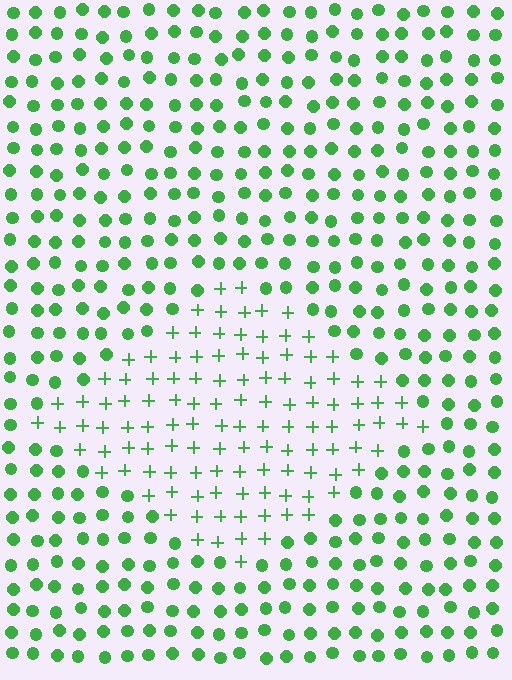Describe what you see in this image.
The image is filled with small green elements arranged in a uniform grid. A diamond-shaped region contains plus signs, while the surrounding area contains circles. The boundary is defined purely by the change in element shape.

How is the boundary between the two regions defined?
The boundary is defined by a change in element shape: plus signs inside vs. circles outside. All elements share the same color and spacing.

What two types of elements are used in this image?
The image uses plus signs inside the diamond region and circles outside it.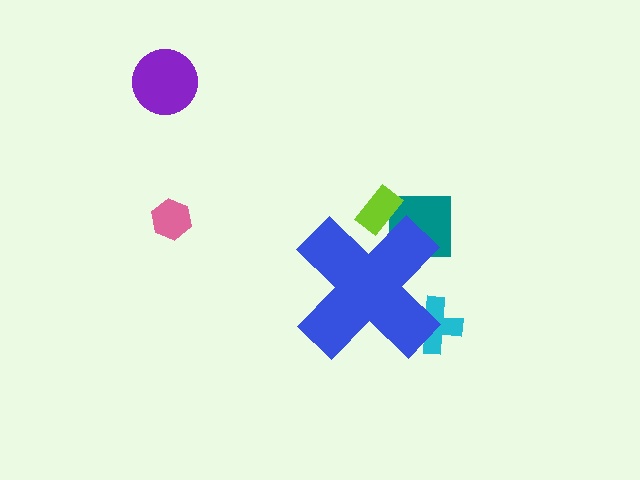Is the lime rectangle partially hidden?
Yes, the lime rectangle is partially hidden behind the blue cross.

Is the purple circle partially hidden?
No, the purple circle is fully visible.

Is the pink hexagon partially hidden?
No, the pink hexagon is fully visible.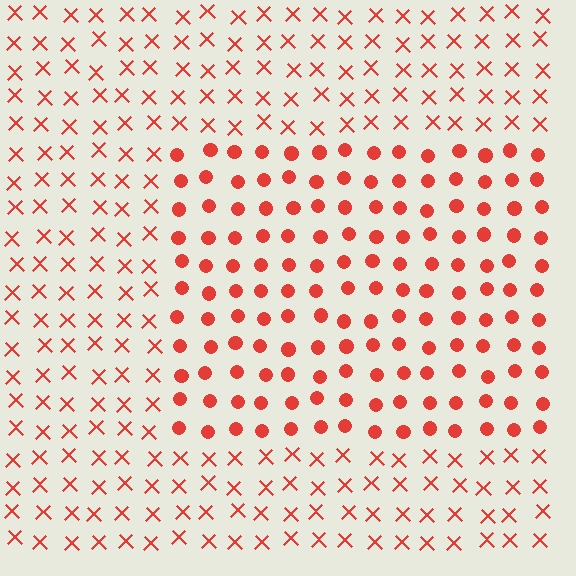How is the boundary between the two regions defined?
The boundary is defined by a change in element shape: circles inside vs. X marks outside. All elements share the same color and spacing.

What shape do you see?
I see a rectangle.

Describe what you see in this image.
The image is filled with small red elements arranged in a uniform grid. A rectangle-shaped region contains circles, while the surrounding area contains X marks. The boundary is defined purely by the change in element shape.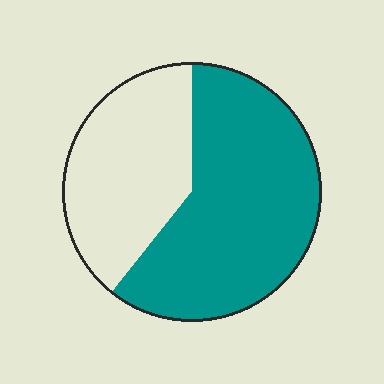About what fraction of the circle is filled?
About three fifths (3/5).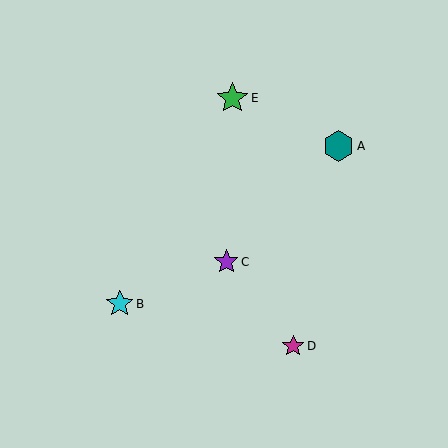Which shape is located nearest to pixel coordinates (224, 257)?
The purple star (labeled C) at (226, 262) is nearest to that location.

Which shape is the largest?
The green star (labeled E) is the largest.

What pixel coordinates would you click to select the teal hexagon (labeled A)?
Click at (338, 146) to select the teal hexagon A.